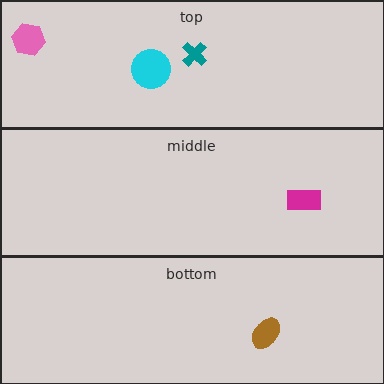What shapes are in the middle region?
The magenta rectangle.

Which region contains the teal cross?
The top region.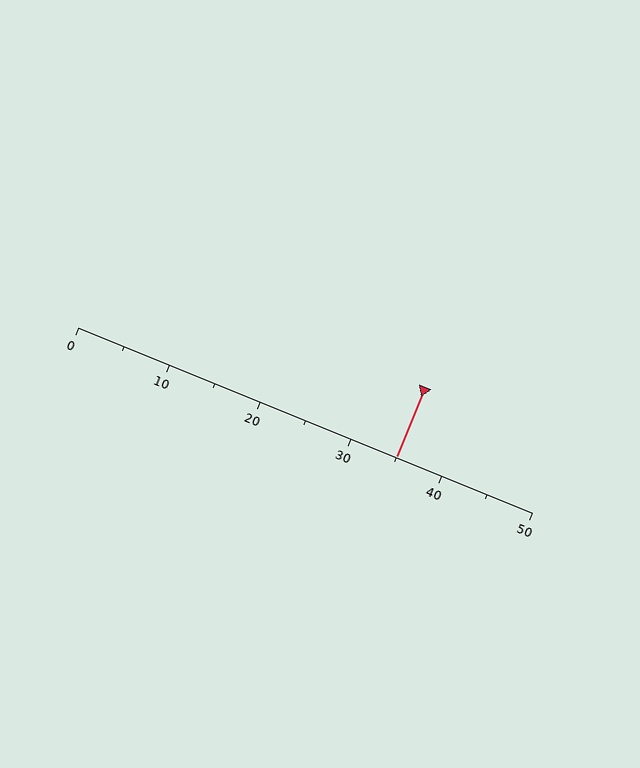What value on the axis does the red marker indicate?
The marker indicates approximately 35.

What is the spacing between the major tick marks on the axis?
The major ticks are spaced 10 apart.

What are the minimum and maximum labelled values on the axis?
The axis runs from 0 to 50.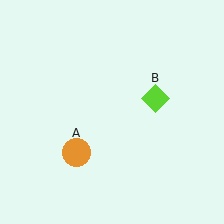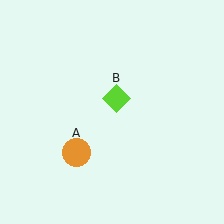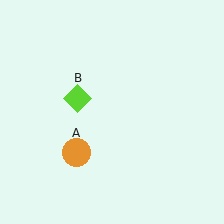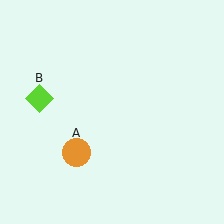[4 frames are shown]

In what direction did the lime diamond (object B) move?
The lime diamond (object B) moved left.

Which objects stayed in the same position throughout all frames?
Orange circle (object A) remained stationary.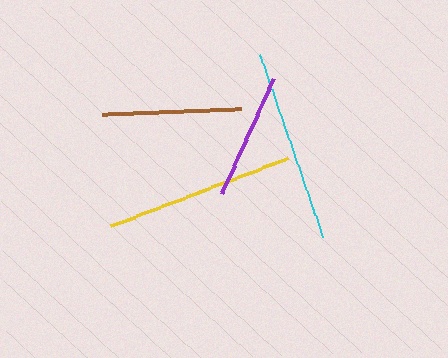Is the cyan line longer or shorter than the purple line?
The cyan line is longer than the purple line.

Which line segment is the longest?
The cyan line is the longest at approximately 193 pixels.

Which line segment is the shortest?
The purple line is the shortest at approximately 127 pixels.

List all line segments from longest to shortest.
From longest to shortest: cyan, yellow, brown, purple.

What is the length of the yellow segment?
The yellow segment is approximately 190 pixels long.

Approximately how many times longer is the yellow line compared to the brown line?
The yellow line is approximately 1.4 times the length of the brown line.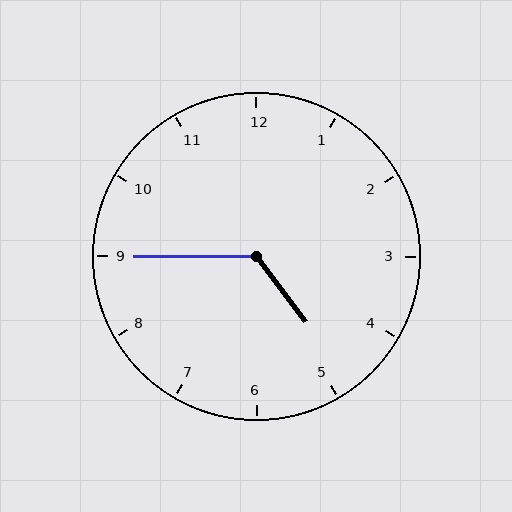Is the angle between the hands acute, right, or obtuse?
It is obtuse.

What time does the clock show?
4:45.